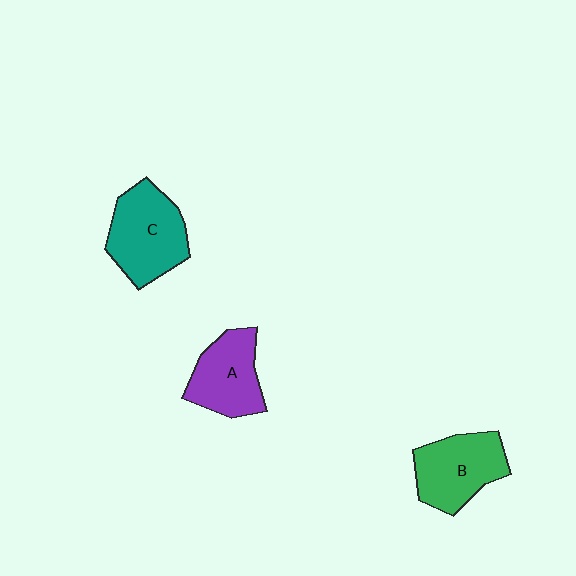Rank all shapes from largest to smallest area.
From largest to smallest: C (teal), B (green), A (purple).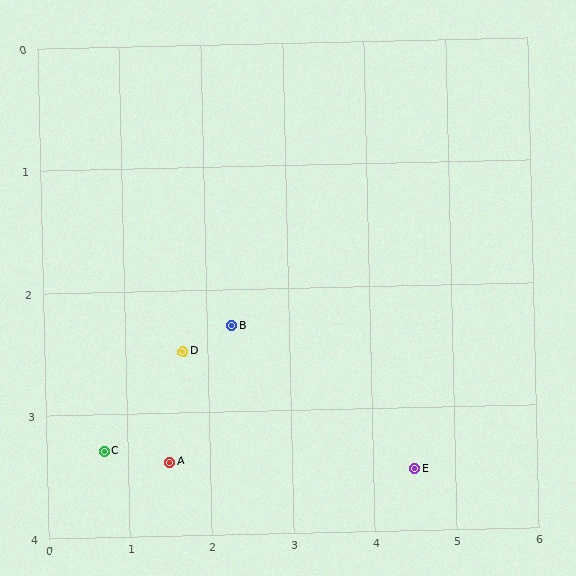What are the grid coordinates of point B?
Point B is at approximately (2.3, 2.3).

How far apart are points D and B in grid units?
Points D and B are about 0.6 grid units apart.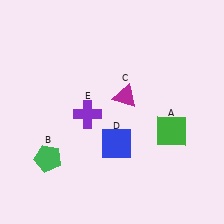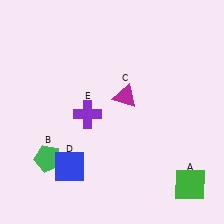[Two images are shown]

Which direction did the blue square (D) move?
The blue square (D) moved left.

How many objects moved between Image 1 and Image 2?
2 objects moved between the two images.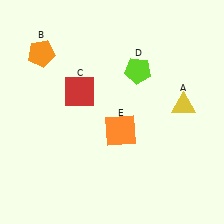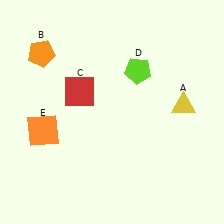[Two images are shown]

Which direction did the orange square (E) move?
The orange square (E) moved left.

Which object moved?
The orange square (E) moved left.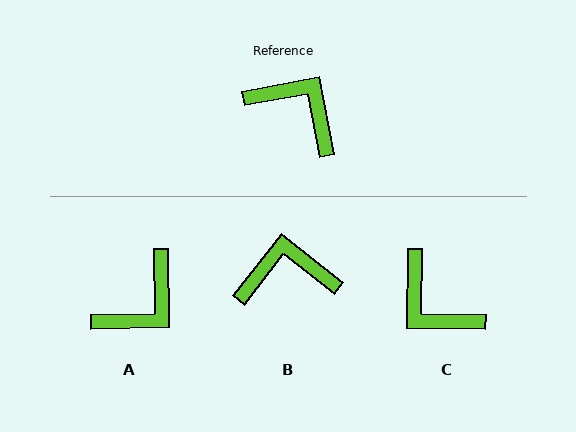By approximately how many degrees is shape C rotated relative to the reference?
Approximately 169 degrees counter-clockwise.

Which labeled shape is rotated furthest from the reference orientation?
C, about 169 degrees away.